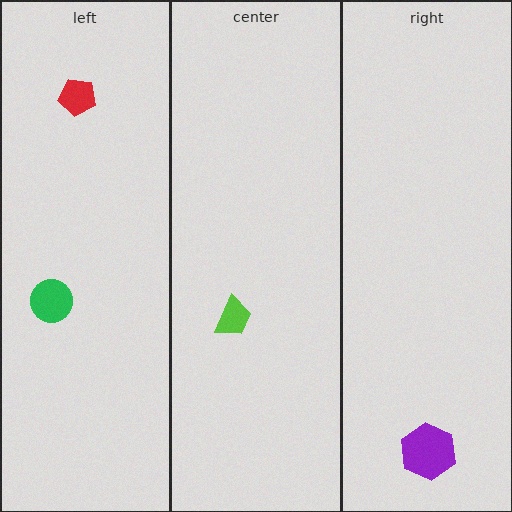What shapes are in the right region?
The purple hexagon.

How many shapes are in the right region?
1.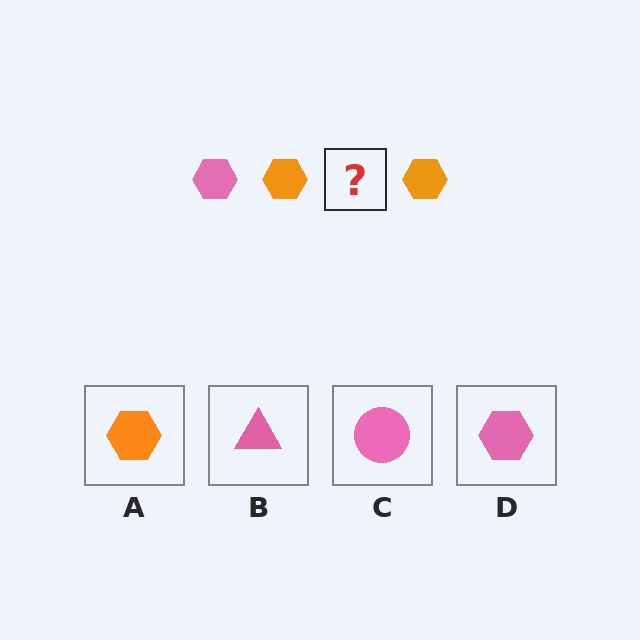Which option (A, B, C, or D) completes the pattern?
D.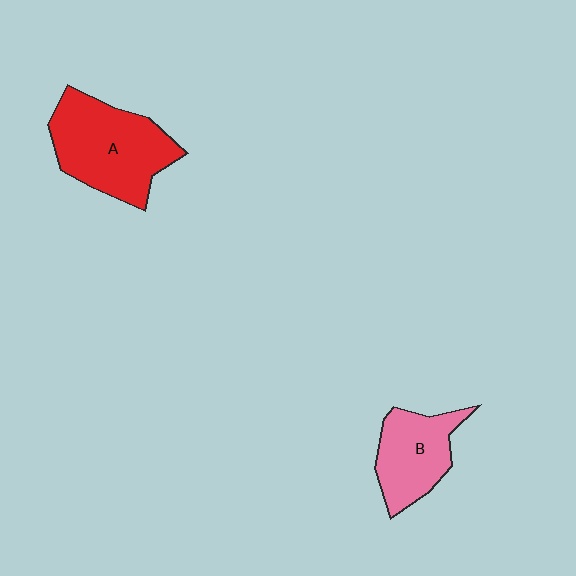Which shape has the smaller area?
Shape B (pink).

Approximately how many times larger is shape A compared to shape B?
Approximately 1.5 times.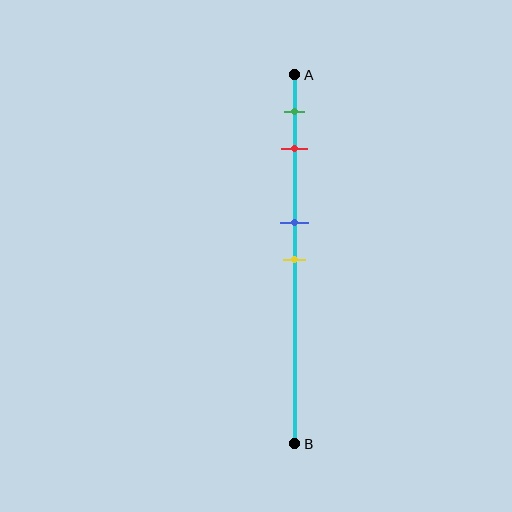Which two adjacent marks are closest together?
The blue and yellow marks are the closest adjacent pair.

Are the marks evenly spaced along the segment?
No, the marks are not evenly spaced.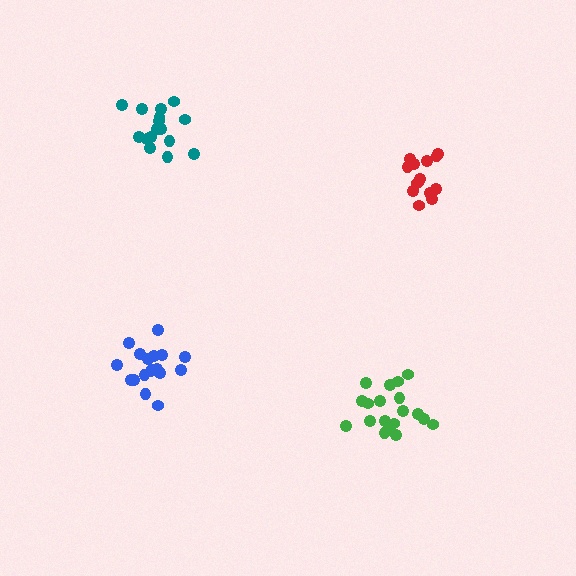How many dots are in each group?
Group 1: 16 dots, Group 2: 14 dots, Group 3: 18 dots, Group 4: 19 dots (67 total).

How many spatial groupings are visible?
There are 4 spatial groupings.